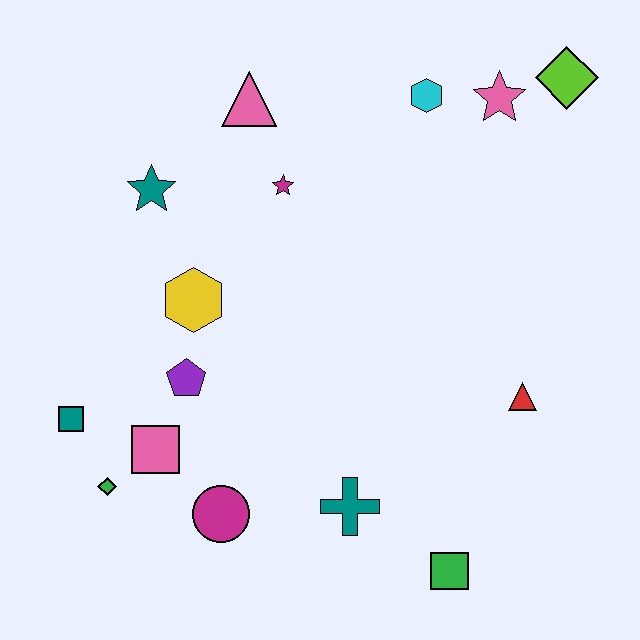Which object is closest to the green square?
The teal cross is closest to the green square.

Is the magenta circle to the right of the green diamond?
Yes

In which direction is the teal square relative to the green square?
The teal square is to the left of the green square.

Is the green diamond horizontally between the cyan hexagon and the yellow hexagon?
No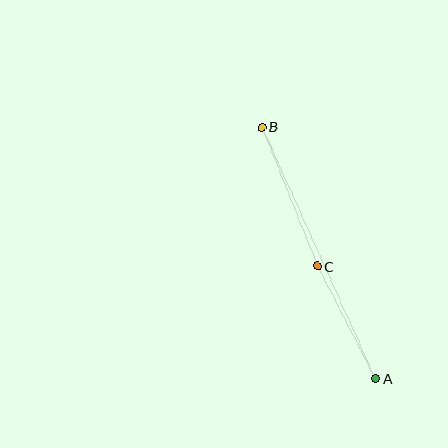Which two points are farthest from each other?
Points A and B are farthest from each other.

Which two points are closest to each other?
Points A and C are closest to each other.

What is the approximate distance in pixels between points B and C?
The distance between B and C is approximately 150 pixels.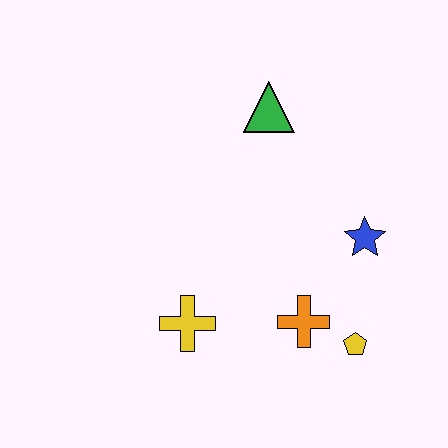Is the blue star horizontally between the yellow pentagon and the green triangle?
No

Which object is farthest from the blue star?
The yellow cross is farthest from the blue star.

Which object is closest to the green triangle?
The blue star is closest to the green triangle.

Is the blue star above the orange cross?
Yes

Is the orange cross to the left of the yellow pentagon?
Yes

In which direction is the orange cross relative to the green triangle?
The orange cross is below the green triangle.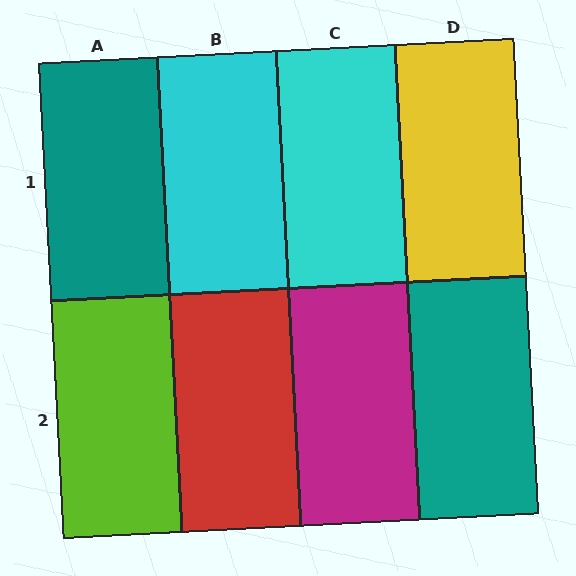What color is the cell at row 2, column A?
Lime.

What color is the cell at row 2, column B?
Red.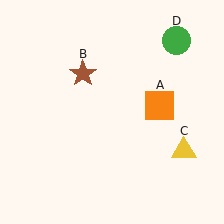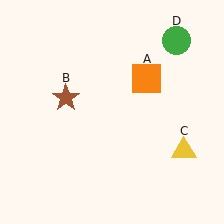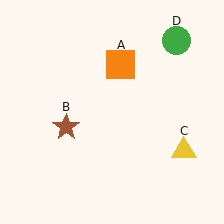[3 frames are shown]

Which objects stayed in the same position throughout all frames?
Yellow triangle (object C) and green circle (object D) remained stationary.